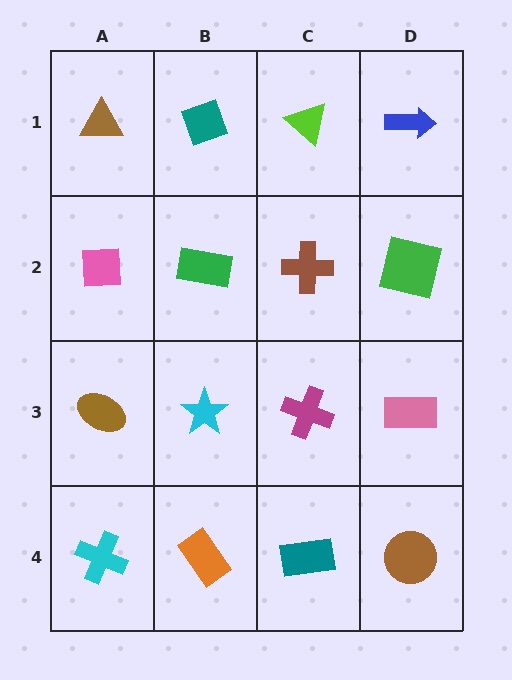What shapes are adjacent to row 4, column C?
A magenta cross (row 3, column C), an orange rectangle (row 4, column B), a brown circle (row 4, column D).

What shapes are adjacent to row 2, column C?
A lime triangle (row 1, column C), a magenta cross (row 3, column C), a green rectangle (row 2, column B), a green square (row 2, column D).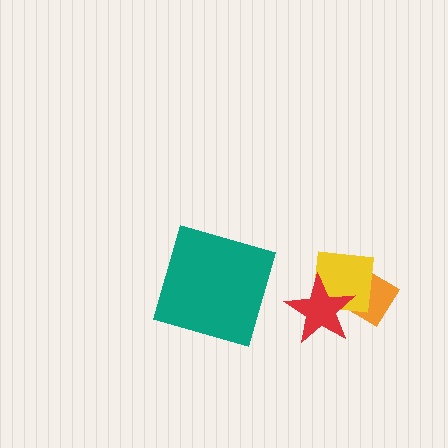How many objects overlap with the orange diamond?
2 objects overlap with the orange diamond.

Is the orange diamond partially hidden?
Yes, it is partially covered by another shape.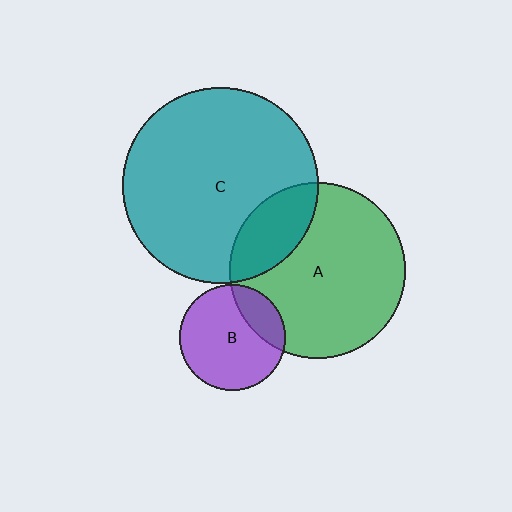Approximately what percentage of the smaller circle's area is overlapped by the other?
Approximately 20%.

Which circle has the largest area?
Circle C (teal).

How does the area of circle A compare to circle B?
Approximately 2.8 times.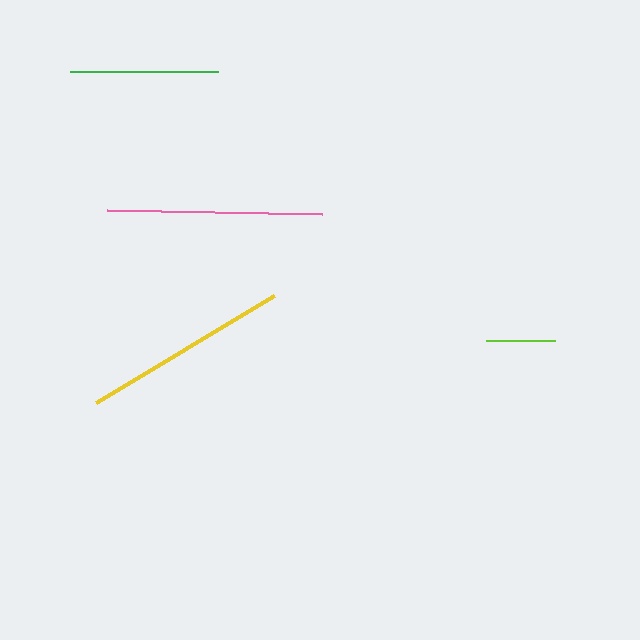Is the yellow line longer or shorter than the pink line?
The pink line is longer than the yellow line.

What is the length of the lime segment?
The lime segment is approximately 69 pixels long.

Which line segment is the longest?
The pink line is the longest at approximately 215 pixels.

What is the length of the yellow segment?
The yellow segment is approximately 208 pixels long.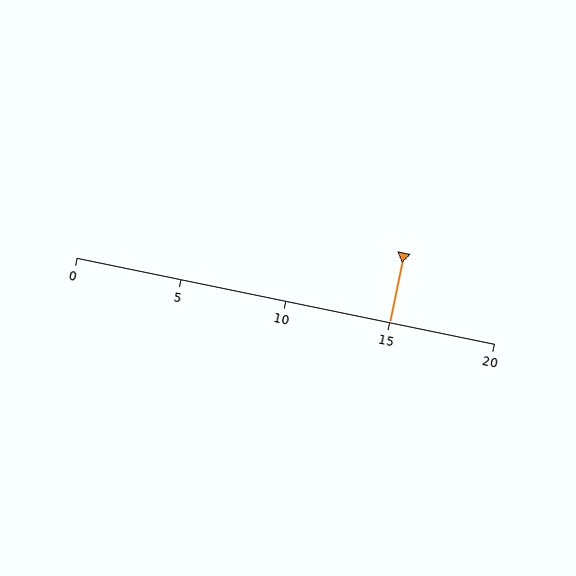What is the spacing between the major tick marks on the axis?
The major ticks are spaced 5 apart.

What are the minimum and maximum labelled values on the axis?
The axis runs from 0 to 20.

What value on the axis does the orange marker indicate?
The marker indicates approximately 15.